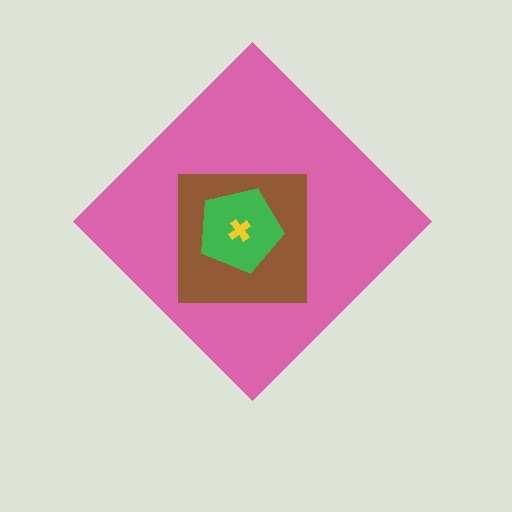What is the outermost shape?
The pink diamond.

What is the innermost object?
The yellow cross.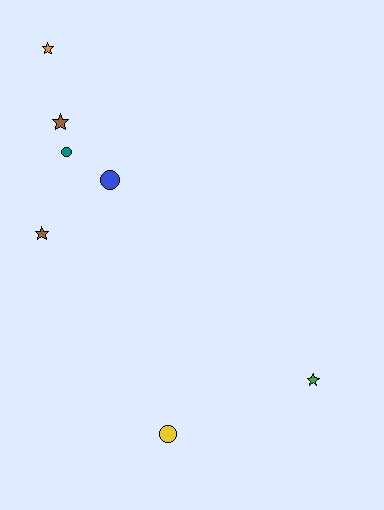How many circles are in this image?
There are 3 circles.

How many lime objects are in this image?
There are no lime objects.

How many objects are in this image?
There are 7 objects.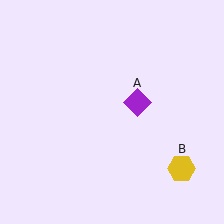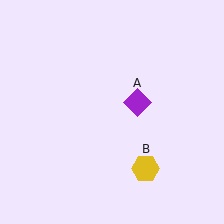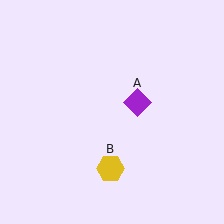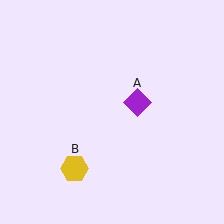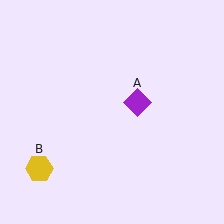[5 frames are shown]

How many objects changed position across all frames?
1 object changed position: yellow hexagon (object B).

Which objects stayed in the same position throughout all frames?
Purple diamond (object A) remained stationary.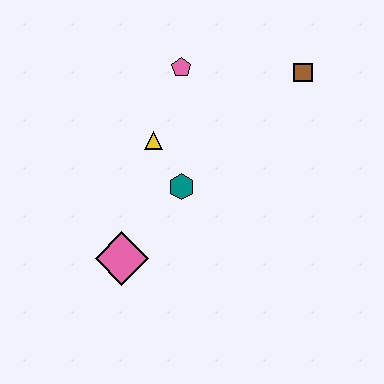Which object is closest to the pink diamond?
The teal hexagon is closest to the pink diamond.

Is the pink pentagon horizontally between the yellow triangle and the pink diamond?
No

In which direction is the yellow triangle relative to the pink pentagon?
The yellow triangle is below the pink pentagon.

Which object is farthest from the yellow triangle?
The brown square is farthest from the yellow triangle.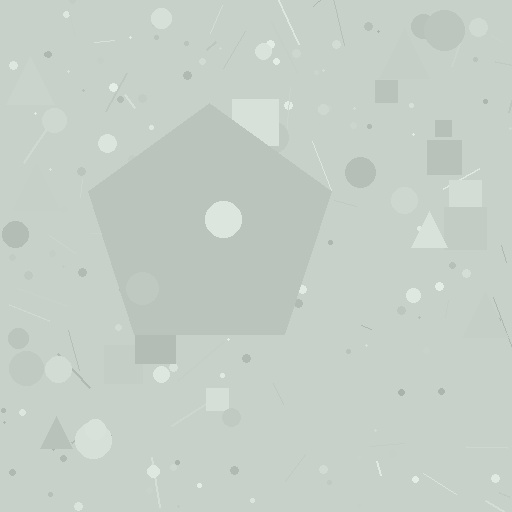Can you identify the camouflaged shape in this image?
The camouflaged shape is a pentagon.